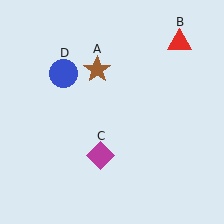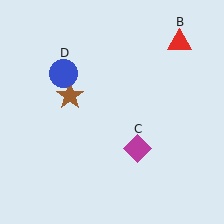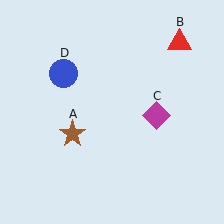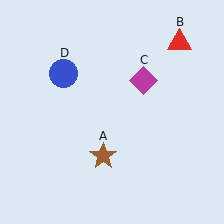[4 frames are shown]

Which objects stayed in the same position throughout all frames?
Red triangle (object B) and blue circle (object D) remained stationary.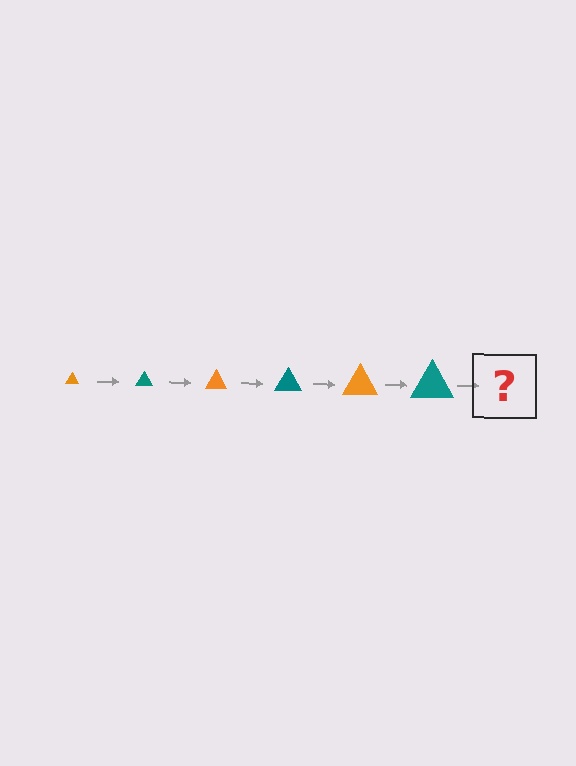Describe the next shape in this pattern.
It should be an orange triangle, larger than the previous one.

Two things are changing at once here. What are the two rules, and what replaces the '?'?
The two rules are that the triangle grows larger each step and the color cycles through orange and teal. The '?' should be an orange triangle, larger than the previous one.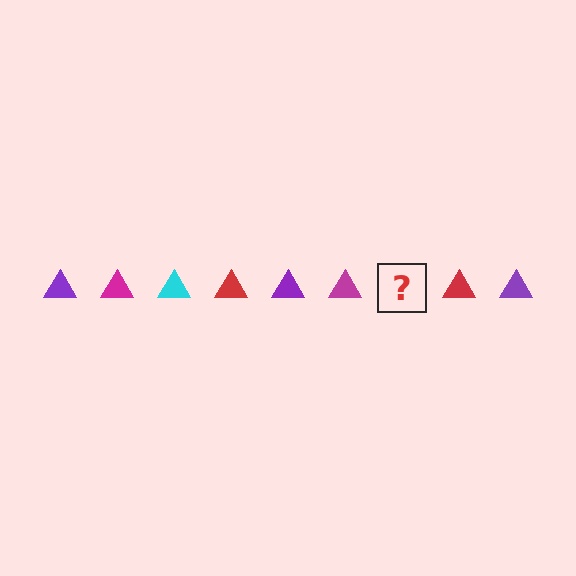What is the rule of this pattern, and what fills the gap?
The rule is that the pattern cycles through purple, magenta, cyan, red triangles. The gap should be filled with a cyan triangle.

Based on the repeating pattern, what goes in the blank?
The blank should be a cyan triangle.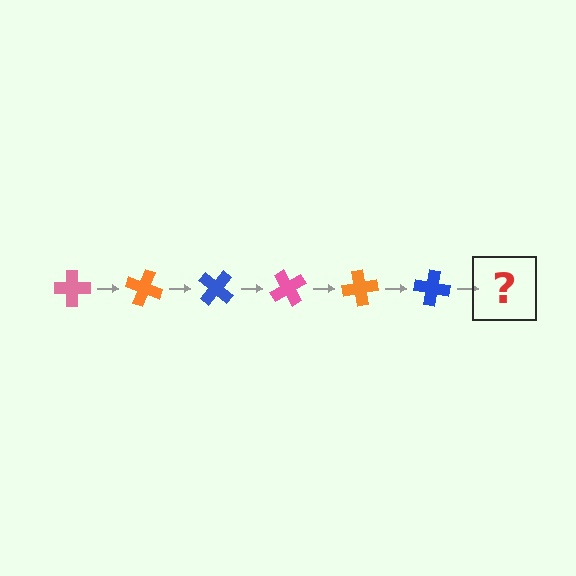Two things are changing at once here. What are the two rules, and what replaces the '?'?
The two rules are that it rotates 20 degrees each step and the color cycles through pink, orange, and blue. The '?' should be a pink cross, rotated 120 degrees from the start.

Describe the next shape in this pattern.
It should be a pink cross, rotated 120 degrees from the start.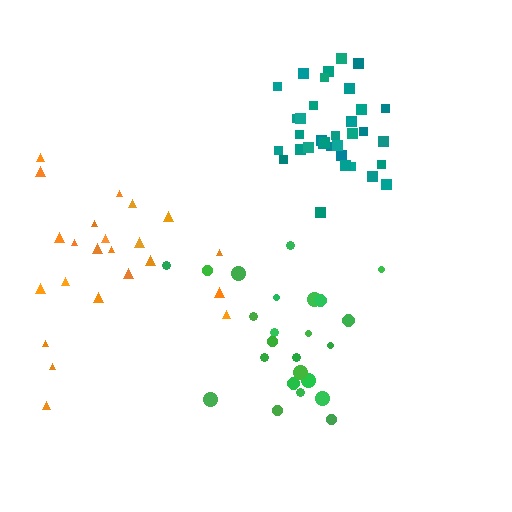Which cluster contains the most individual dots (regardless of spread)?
Teal (35).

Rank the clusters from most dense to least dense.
teal, green, orange.